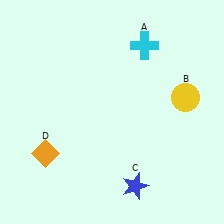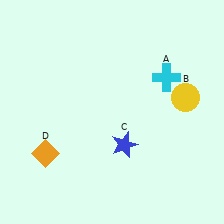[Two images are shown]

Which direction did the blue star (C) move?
The blue star (C) moved up.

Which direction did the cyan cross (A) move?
The cyan cross (A) moved down.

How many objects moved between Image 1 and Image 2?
2 objects moved between the two images.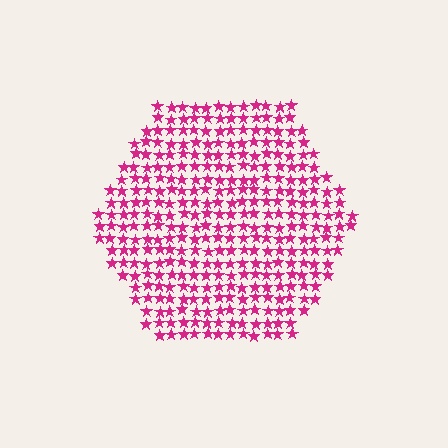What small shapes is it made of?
It is made of small stars.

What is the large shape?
The large shape is a hexagon.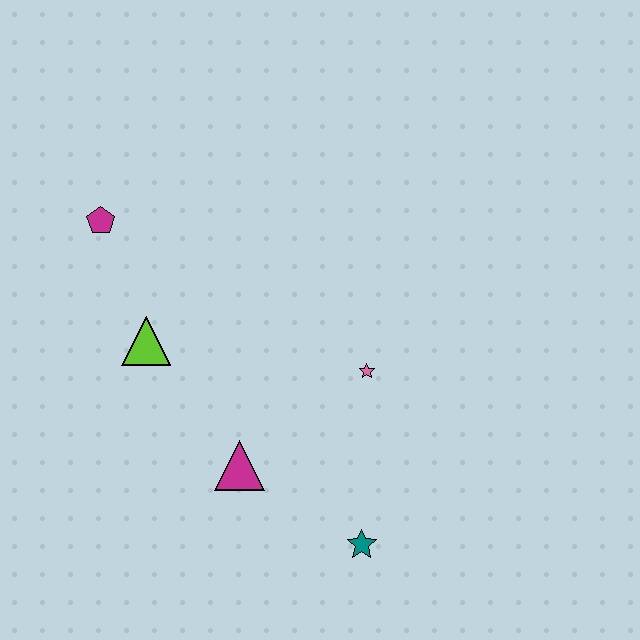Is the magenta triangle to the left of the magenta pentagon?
No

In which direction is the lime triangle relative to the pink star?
The lime triangle is to the left of the pink star.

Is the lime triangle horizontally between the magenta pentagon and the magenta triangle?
Yes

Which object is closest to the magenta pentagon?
The lime triangle is closest to the magenta pentagon.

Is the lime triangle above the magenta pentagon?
No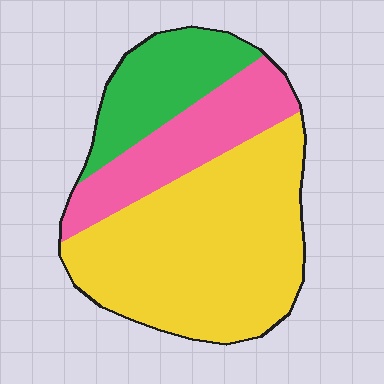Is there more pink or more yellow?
Yellow.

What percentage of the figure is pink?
Pink covers 23% of the figure.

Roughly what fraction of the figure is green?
Green covers around 20% of the figure.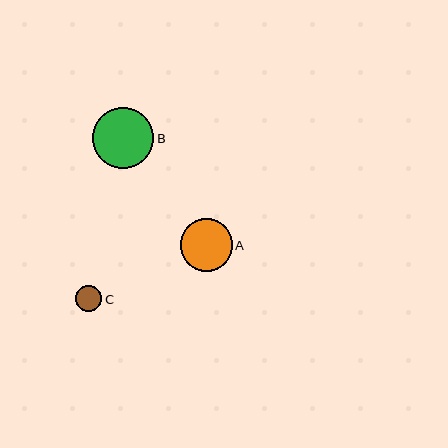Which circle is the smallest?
Circle C is the smallest with a size of approximately 26 pixels.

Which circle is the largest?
Circle B is the largest with a size of approximately 61 pixels.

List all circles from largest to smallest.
From largest to smallest: B, A, C.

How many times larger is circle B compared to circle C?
Circle B is approximately 2.3 times the size of circle C.